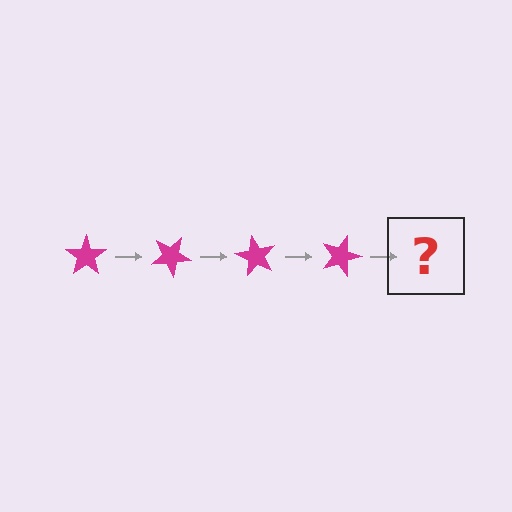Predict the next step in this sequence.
The next step is a magenta star rotated 120 degrees.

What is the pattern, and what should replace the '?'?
The pattern is that the star rotates 30 degrees each step. The '?' should be a magenta star rotated 120 degrees.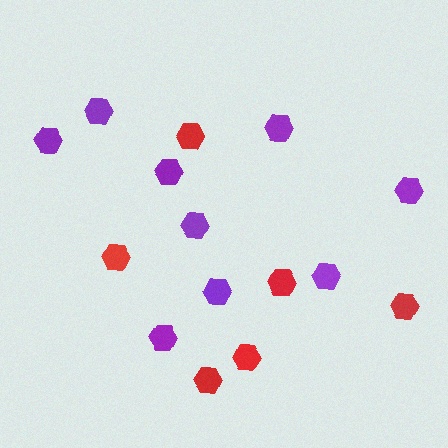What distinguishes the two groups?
There are 2 groups: one group of red hexagons (6) and one group of purple hexagons (9).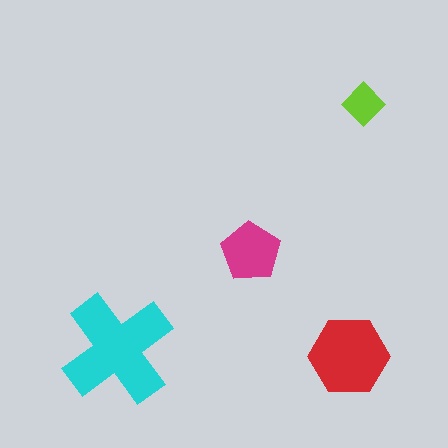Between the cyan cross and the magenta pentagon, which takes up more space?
The cyan cross.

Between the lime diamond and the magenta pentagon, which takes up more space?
The magenta pentagon.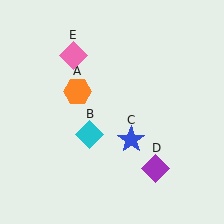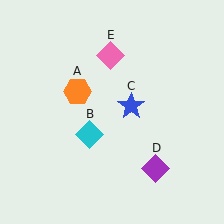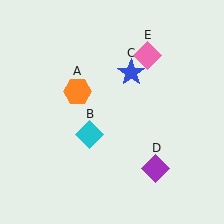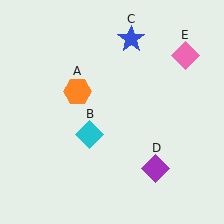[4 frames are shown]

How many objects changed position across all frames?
2 objects changed position: blue star (object C), pink diamond (object E).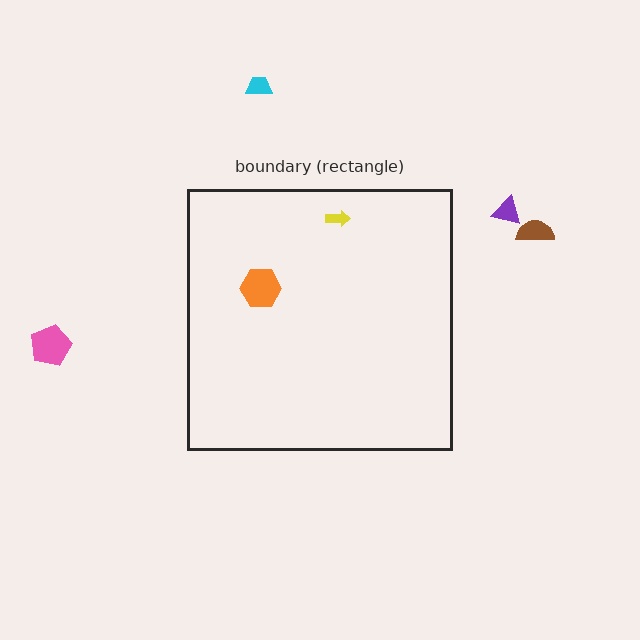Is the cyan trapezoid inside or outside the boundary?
Outside.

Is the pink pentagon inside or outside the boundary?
Outside.